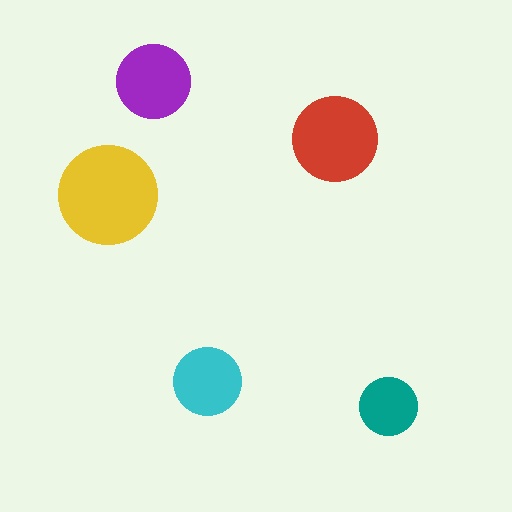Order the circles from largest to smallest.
the yellow one, the red one, the purple one, the cyan one, the teal one.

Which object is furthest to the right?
The teal circle is rightmost.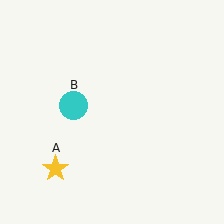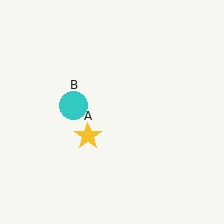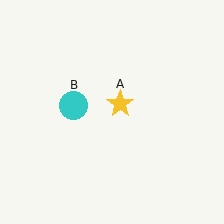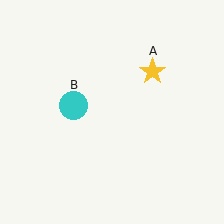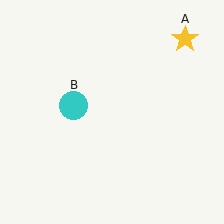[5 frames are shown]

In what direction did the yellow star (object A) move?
The yellow star (object A) moved up and to the right.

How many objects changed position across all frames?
1 object changed position: yellow star (object A).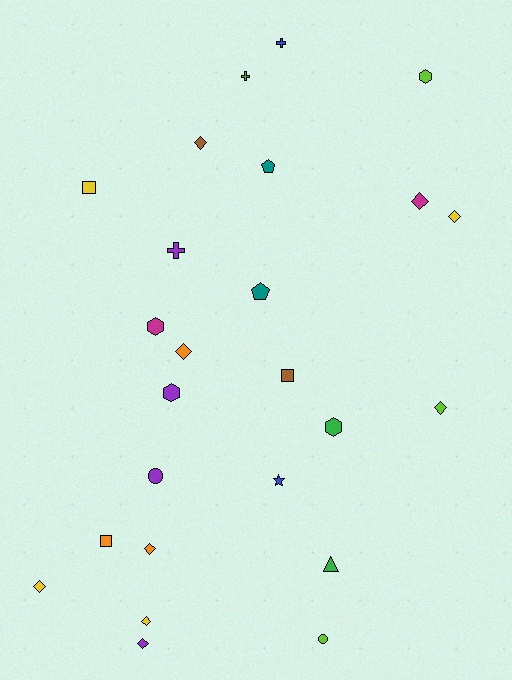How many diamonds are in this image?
There are 9 diamonds.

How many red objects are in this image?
There are no red objects.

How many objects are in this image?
There are 25 objects.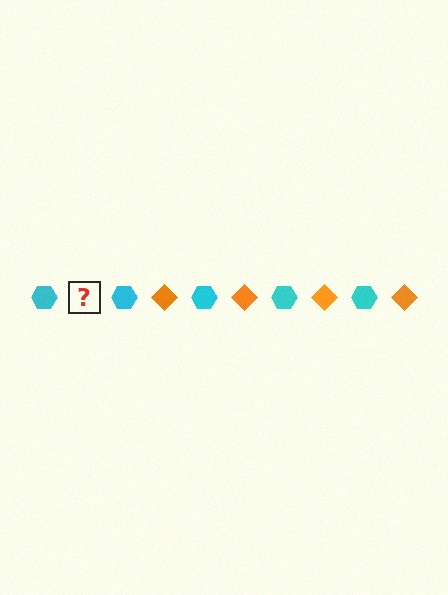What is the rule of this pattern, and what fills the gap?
The rule is that the pattern alternates between cyan hexagon and orange diamond. The gap should be filled with an orange diamond.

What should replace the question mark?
The question mark should be replaced with an orange diamond.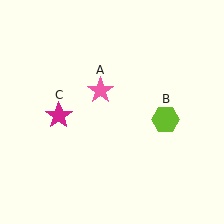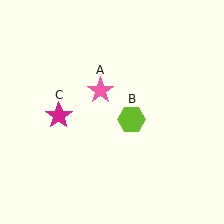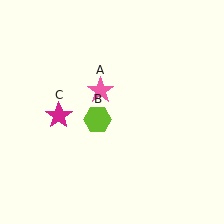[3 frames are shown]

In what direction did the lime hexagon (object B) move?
The lime hexagon (object B) moved left.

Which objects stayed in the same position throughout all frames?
Pink star (object A) and magenta star (object C) remained stationary.